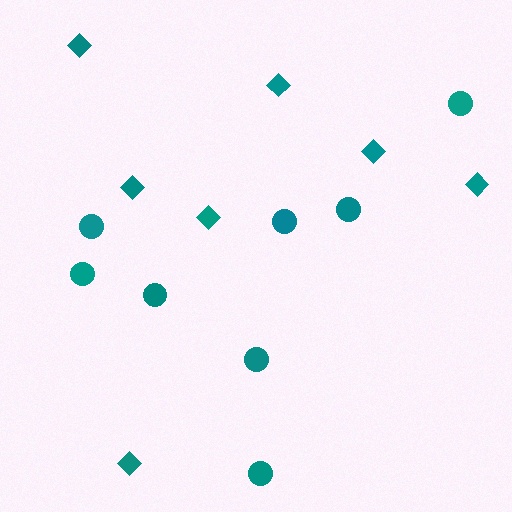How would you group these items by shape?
There are 2 groups: one group of circles (8) and one group of diamonds (7).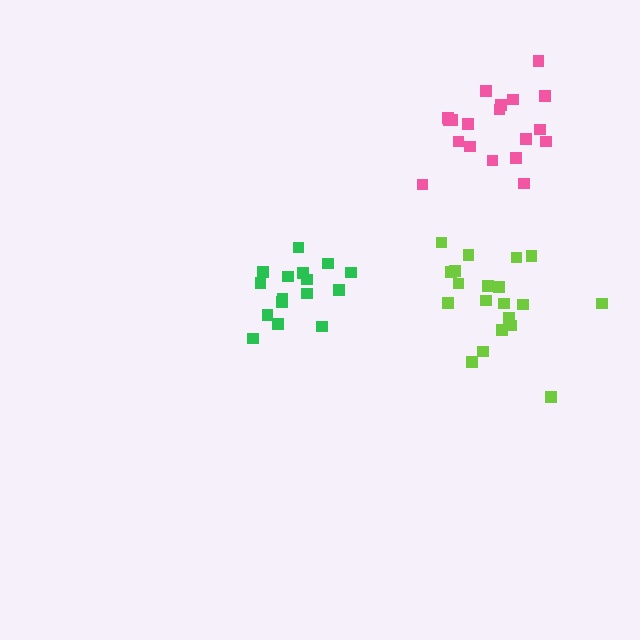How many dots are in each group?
Group 1: 20 dots, Group 2: 16 dots, Group 3: 19 dots (55 total).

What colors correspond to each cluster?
The clusters are colored: lime, green, pink.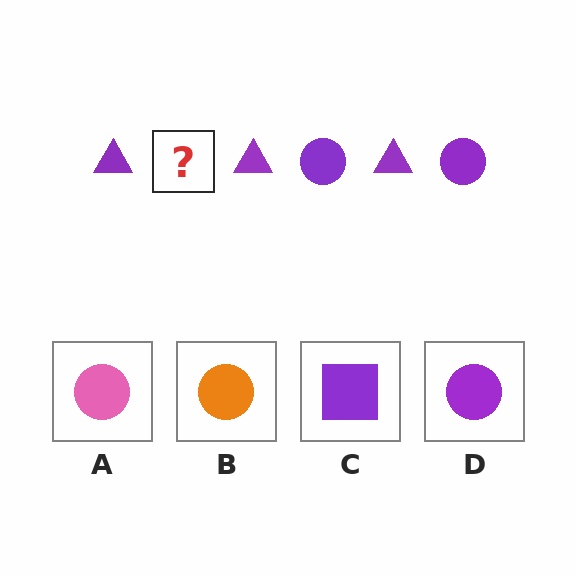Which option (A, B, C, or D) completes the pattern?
D.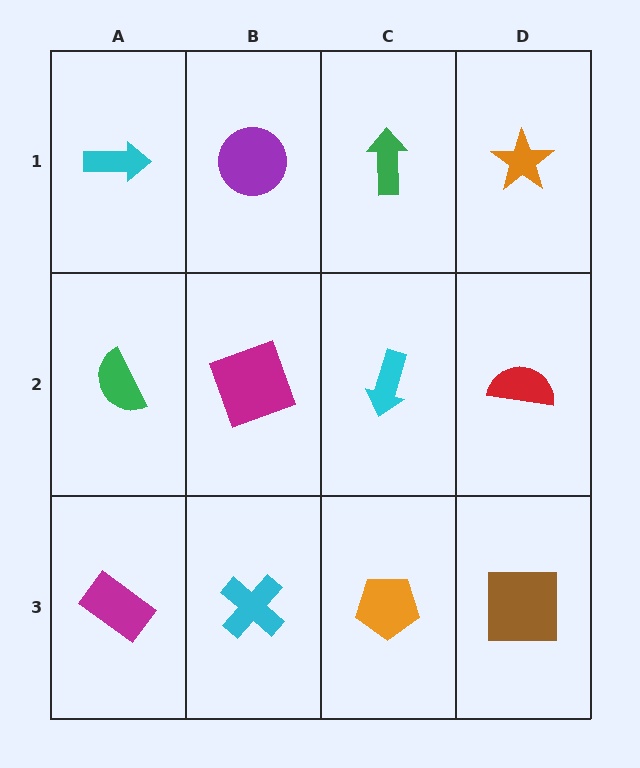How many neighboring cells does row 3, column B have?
3.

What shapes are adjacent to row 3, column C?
A cyan arrow (row 2, column C), a cyan cross (row 3, column B), a brown square (row 3, column D).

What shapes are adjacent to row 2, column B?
A purple circle (row 1, column B), a cyan cross (row 3, column B), a green semicircle (row 2, column A), a cyan arrow (row 2, column C).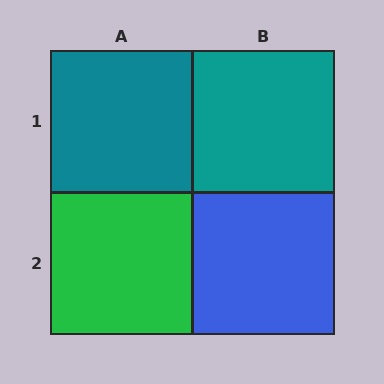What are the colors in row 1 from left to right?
Teal, teal.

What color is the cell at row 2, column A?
Green.